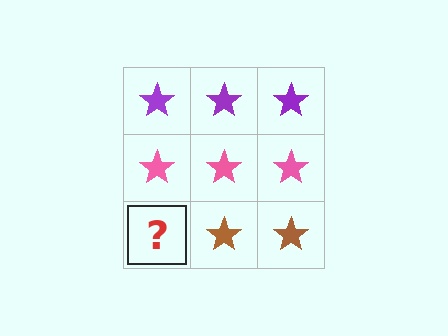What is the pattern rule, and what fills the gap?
The rule is that each row has a consistent color. The gap should be filled with a brown star.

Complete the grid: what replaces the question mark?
The question mark should be replaced with a brown star.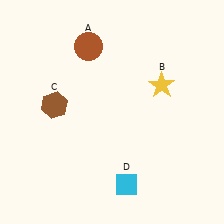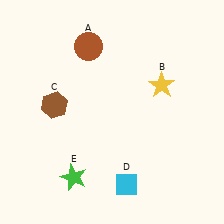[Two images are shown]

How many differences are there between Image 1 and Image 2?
There is 1 difference between the two images.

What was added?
A green star (E) was added in Image 2.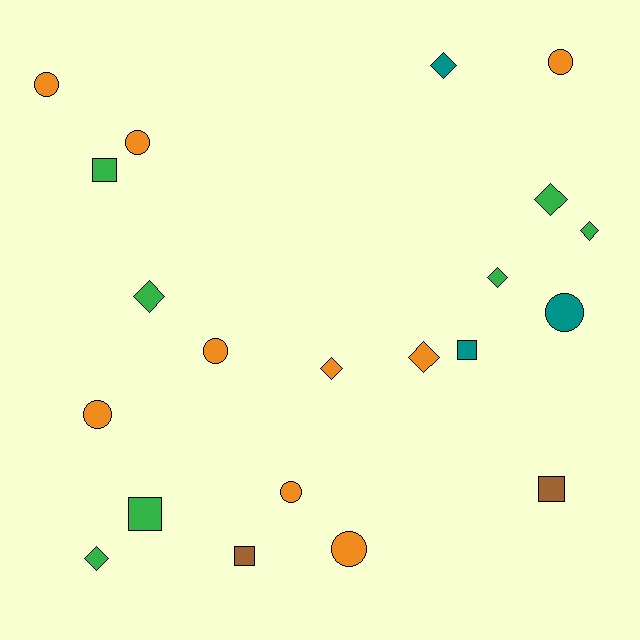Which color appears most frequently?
Orange, with 9 objects.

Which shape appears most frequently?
Diamond, with 8 objects.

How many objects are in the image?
There are 21 objects.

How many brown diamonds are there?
There are no brown diamonds.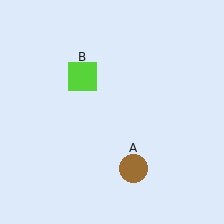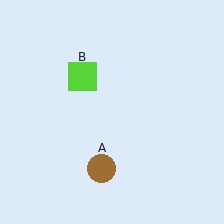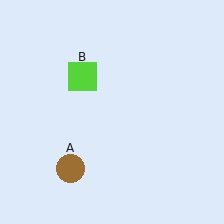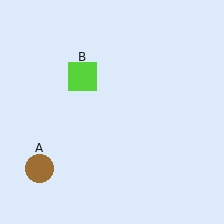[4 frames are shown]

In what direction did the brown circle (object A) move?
The brown circle (object A) moved left.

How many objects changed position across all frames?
1 object changed position: brown circle (object A).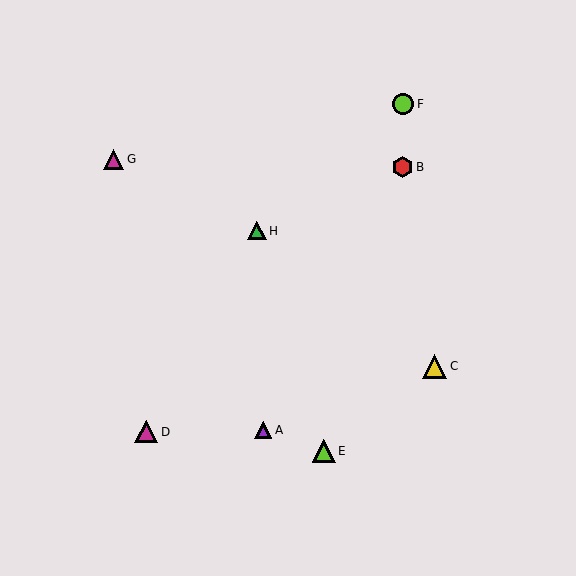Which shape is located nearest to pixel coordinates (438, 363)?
The yellow triangle (labeled C) at (435, 366) is nearest to that location.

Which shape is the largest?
The yellow triangle (labeled C) is the largest.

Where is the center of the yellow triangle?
The center of the yellow triangle is at (435, 366).